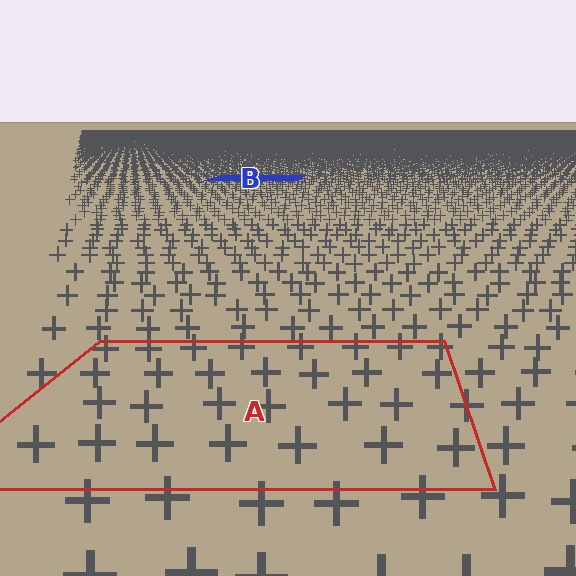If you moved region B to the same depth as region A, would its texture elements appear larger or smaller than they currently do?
They would appear larger. At a closer depth, the same texture elements are projected at a bigger on-screen size.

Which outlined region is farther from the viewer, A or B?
Region B is farther from the viewer — the texture elements inside it appear smaller and more densely packed.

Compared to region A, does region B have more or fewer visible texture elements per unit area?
Region B has more texture elements per unit area — they are packed more densely because it is farther away.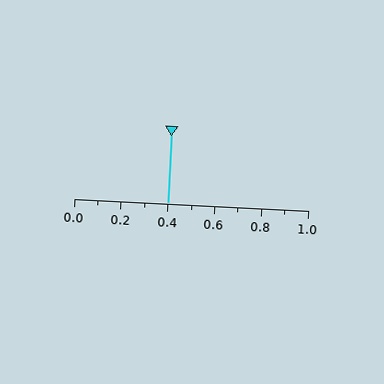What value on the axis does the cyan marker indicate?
The marker indicates approximately 0.4.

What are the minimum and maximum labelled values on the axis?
The axis runs from 0.0 to 1.0.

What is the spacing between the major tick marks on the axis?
The major ticks are spaced 0.2 apart.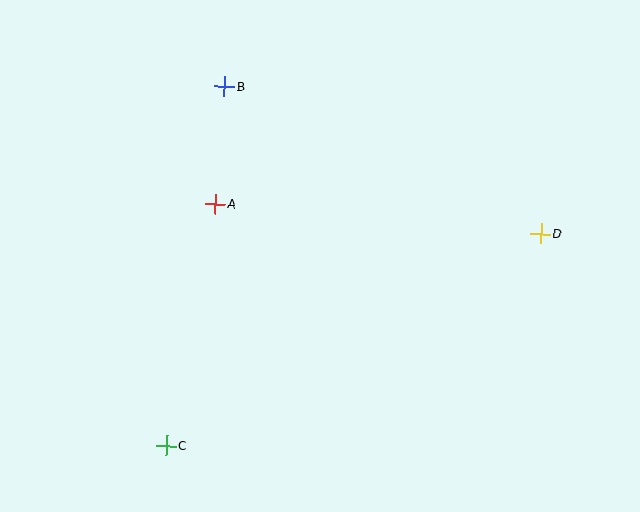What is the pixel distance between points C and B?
The distance between C and B is 365 pixels.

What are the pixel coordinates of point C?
Point C is at (166, 446).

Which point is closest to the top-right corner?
Point D is closest to the top-right corner.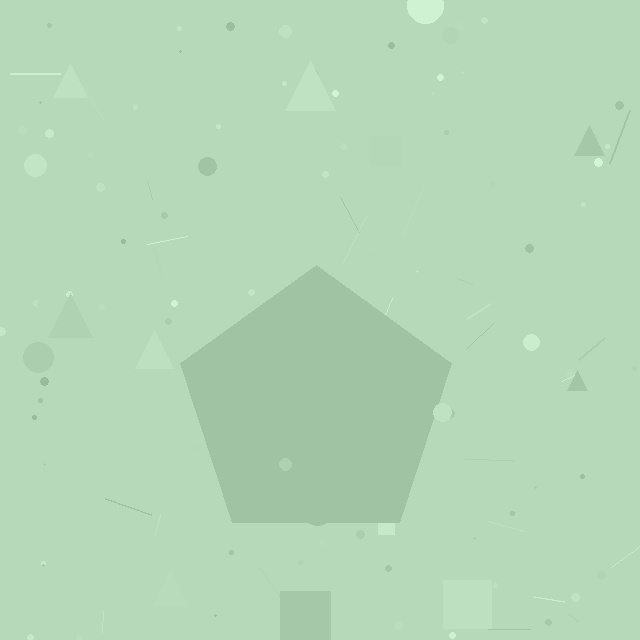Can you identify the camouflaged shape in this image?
The camouflaged shape is a pentagon.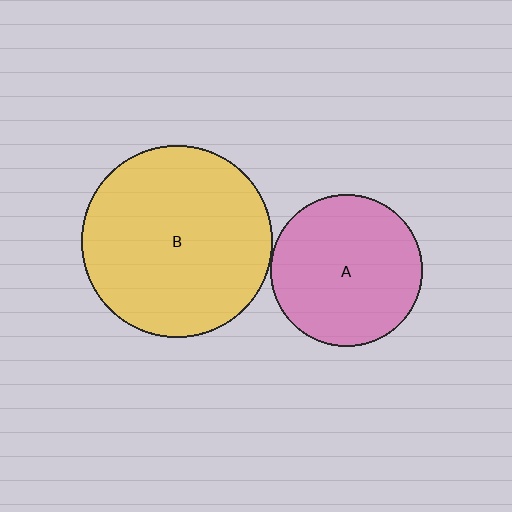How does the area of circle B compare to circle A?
Approximately 1.6 times.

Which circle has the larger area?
Circle B (yellow).